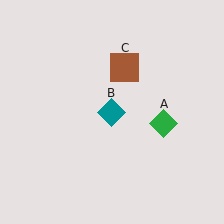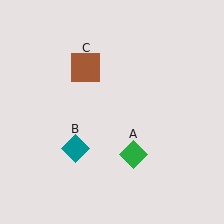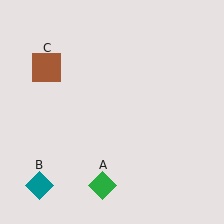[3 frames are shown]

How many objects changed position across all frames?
3 objects changed position: green diamond (object A), teal diamond (object B), brown square (object C).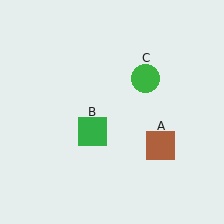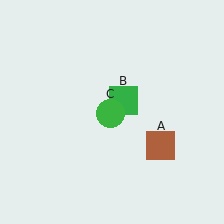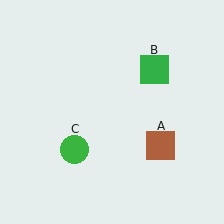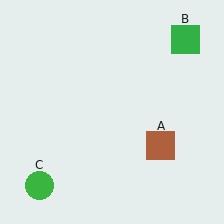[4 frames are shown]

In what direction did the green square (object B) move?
The green square (object B) moved up and to the right.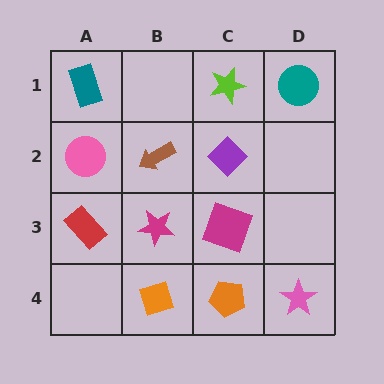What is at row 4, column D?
A pink star.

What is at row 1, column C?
A lime star.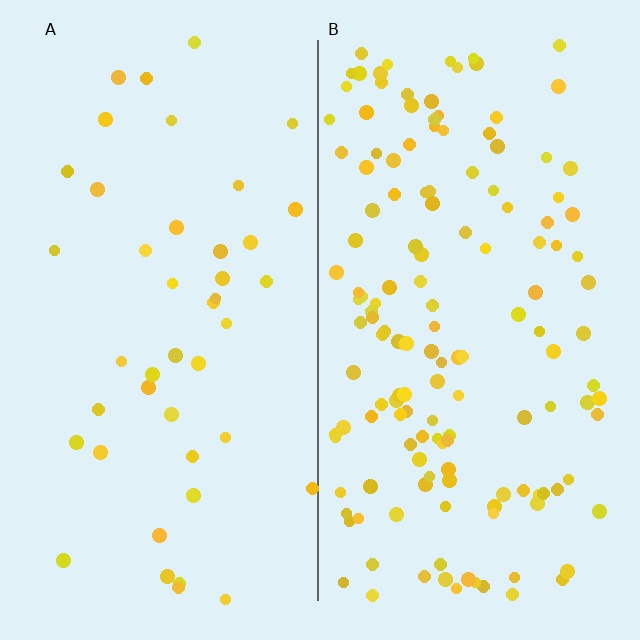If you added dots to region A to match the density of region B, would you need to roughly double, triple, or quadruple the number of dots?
Approximately triple.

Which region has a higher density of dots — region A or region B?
B (the right).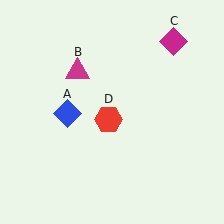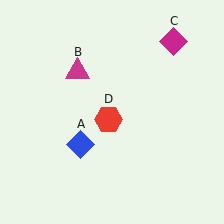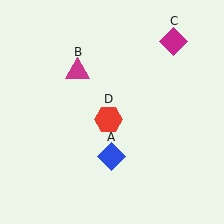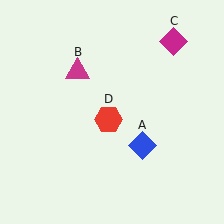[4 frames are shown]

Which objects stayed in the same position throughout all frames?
Magenta triangle (object B) and magenta diamond (object C) and red hexagon (object D) remained stationary.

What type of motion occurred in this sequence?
The blue diamond (object A) rotated counterclockwise around the center of the scene.